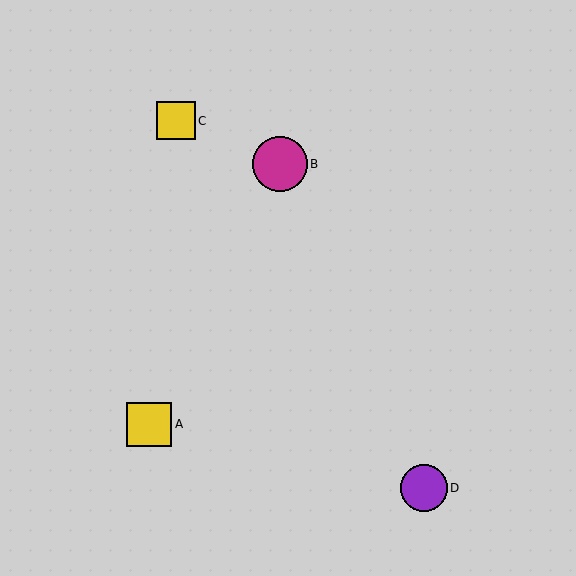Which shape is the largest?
The magenta circle (labeled B) is the largest.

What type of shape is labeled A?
Shape A is a yellow square.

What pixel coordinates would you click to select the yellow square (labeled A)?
Click at (149, 424) to select the yellow square A.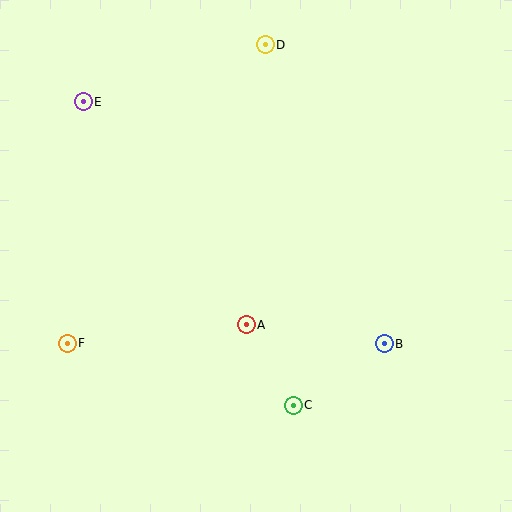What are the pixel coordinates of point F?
Point F is at (67, 343).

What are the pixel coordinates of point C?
Point C is at (293, 405).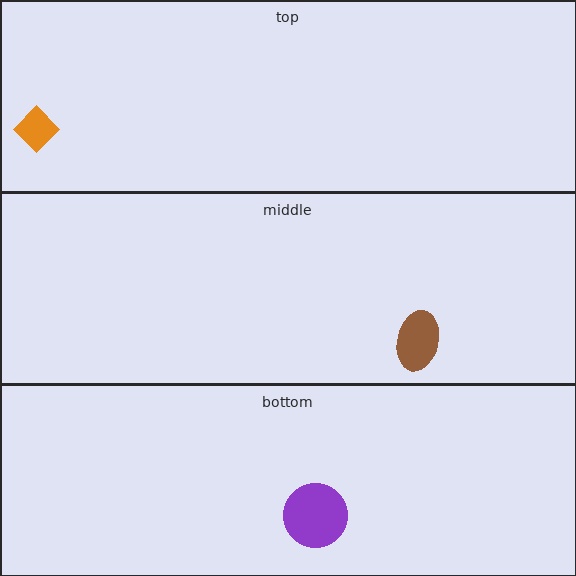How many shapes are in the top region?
1.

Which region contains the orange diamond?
The top region.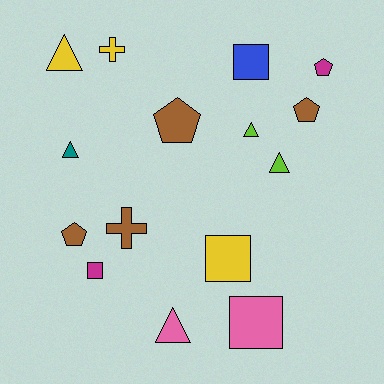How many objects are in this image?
There are 15 objects.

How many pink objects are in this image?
There are 2 pink objects.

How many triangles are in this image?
There are 5 triangles.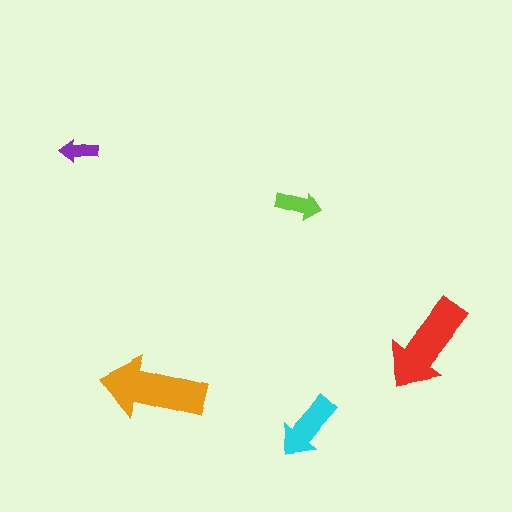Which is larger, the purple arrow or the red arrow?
The red one.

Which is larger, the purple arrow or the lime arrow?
The lime one.